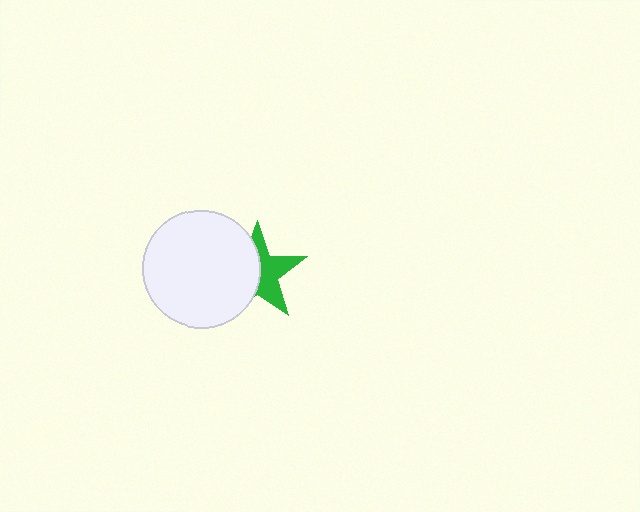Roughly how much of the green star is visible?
About half of it is visible (roughly 50%).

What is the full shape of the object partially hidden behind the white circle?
The partially hidden object is a green star.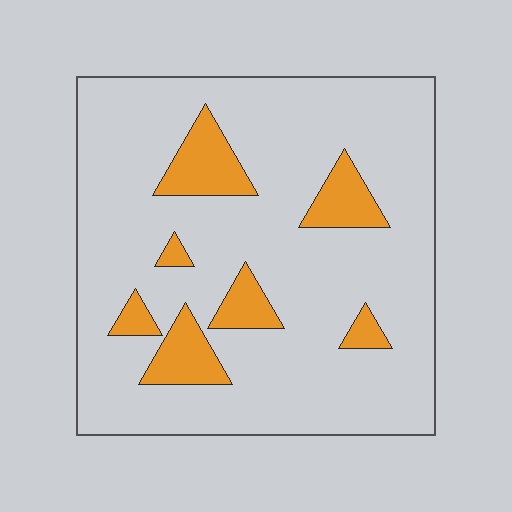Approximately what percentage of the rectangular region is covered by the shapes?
Approximately 15%.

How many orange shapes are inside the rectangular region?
7.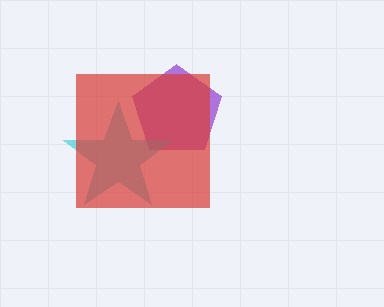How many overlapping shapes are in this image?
There are 3 overlapping shapes in the image.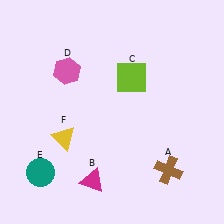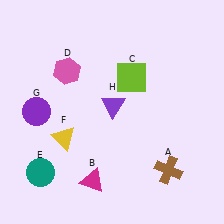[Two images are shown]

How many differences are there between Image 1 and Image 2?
There are 2 differences between the two images.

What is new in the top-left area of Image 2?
A purple circle (G) was added in the top-left area of Image 2.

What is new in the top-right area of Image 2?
A purple triangle (H) was added in the top-right area of Image 2.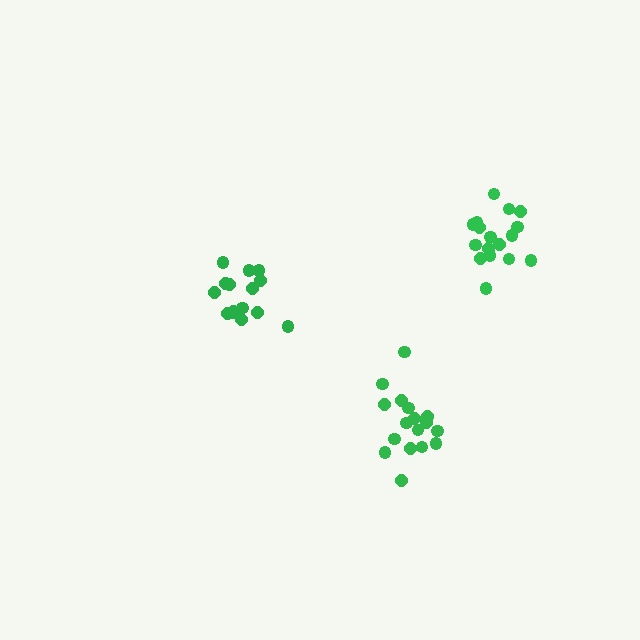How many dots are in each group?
Group 1: 17 dots, Group 2: 15 dots, Group 3: 17 dots (49 total).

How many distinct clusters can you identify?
There are 3 distinct clusters.